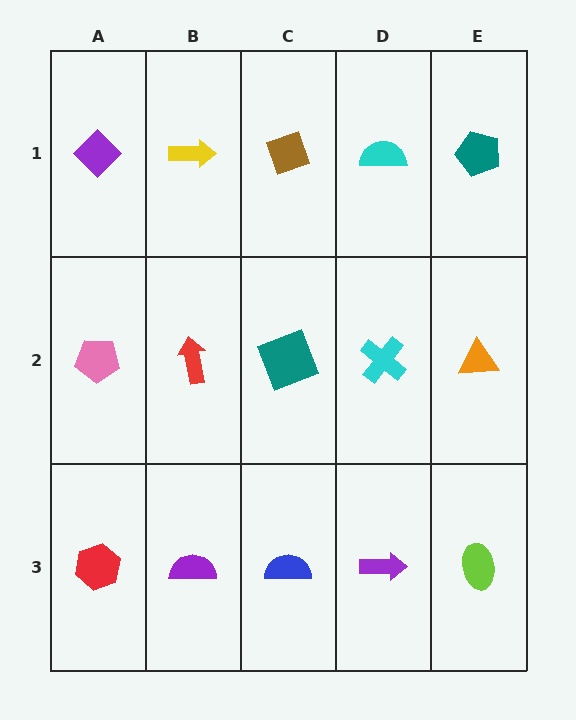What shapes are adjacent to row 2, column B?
A yellow arrow (row 1, column B), a purple semicircle (row 3, column B), a pink pentagon (row 2, column A), a teal square (row 2, column C).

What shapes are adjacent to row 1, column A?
A pink pentagon (row 2, column A), a yellow arrow (row 1, column B).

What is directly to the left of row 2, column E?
A cyan cross.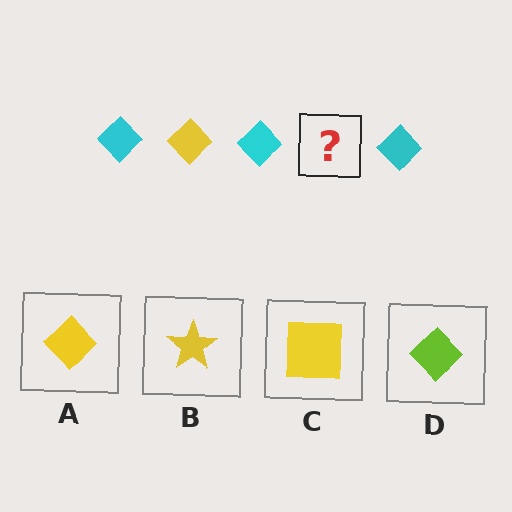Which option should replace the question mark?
Option A.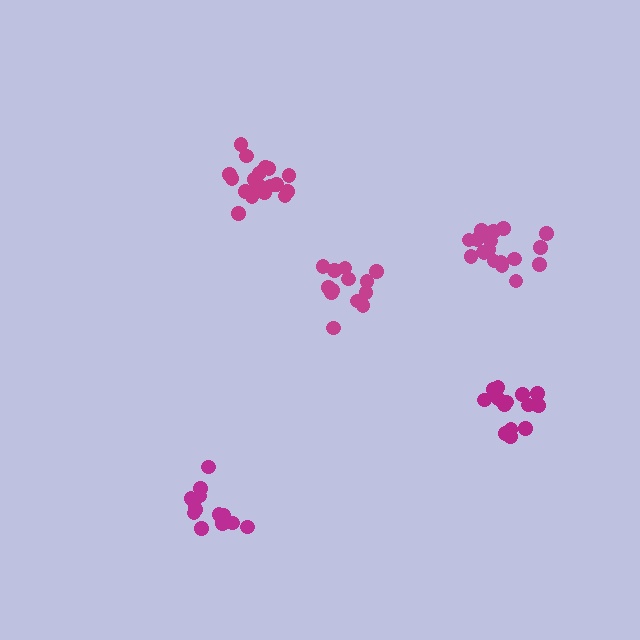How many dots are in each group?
Group 1: 14 dots, Group 2: 13 dots, Group 3: 19 dots, Group 4: 13 dots, Group 5: 18 dots (77 total).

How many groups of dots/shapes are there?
There are 5 groups.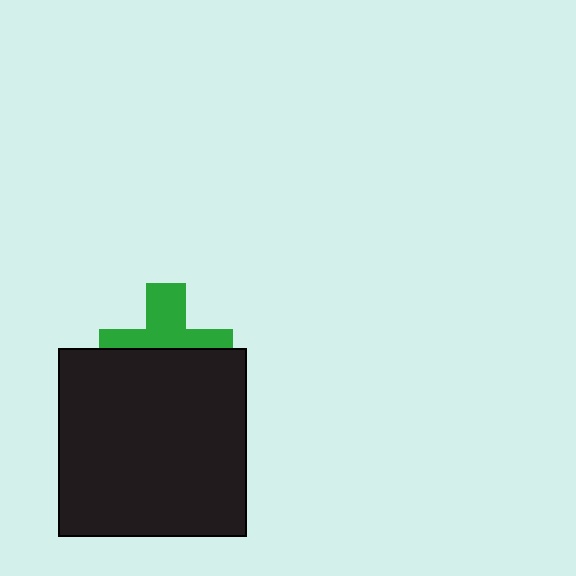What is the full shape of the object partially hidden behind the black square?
The partially hidden object is a green cross.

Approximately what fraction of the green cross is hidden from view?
Roughly 53% of the green cross is hidden behind the black square.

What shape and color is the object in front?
The object in front is a black square.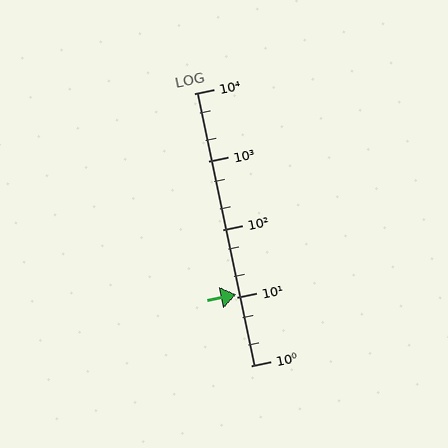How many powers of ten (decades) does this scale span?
The scale spans 4 decades, from 1 to 10000.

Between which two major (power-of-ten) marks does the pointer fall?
The pointer is between 10 and 100.